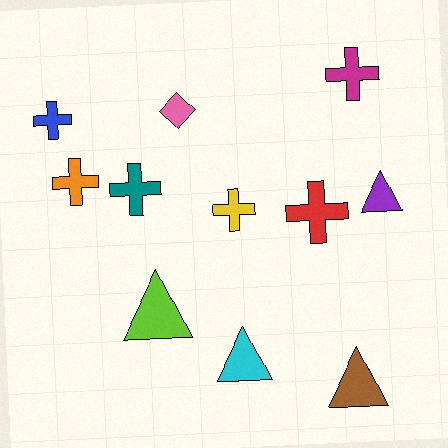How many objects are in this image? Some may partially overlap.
There are 11 objects.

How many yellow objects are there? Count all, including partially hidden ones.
There is 1 yellow object.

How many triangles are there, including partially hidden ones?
There are 4 triangles.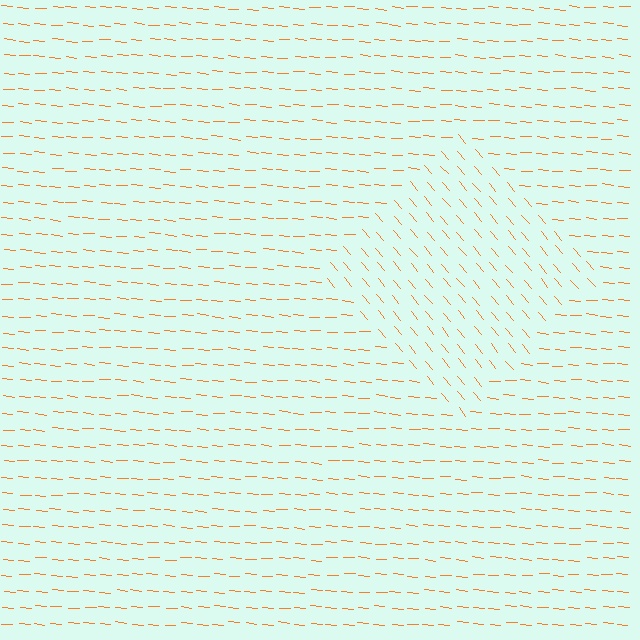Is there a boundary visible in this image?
Yes, there is a texture boundary formed by a change in line orientation.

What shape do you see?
I see a diamond.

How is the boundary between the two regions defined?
The boundary is defined purely by a change in line orientation (approximately 45 degrees difference). All lines are the same color and thickness.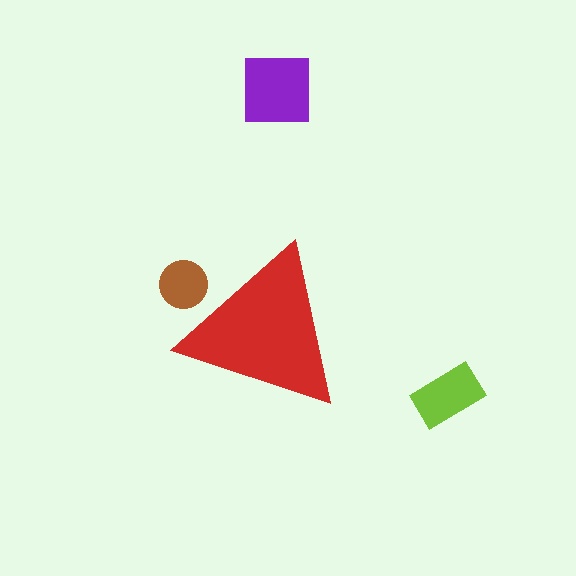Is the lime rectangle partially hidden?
No, the lime rectangle is fully visible.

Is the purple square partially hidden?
No, the purple square is fully visible.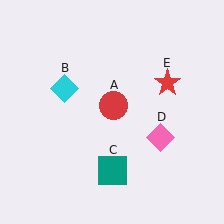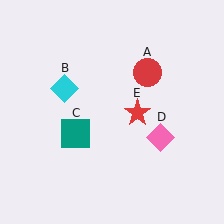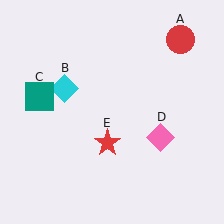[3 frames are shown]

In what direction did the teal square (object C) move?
The teal square (object C) moved up and to the left.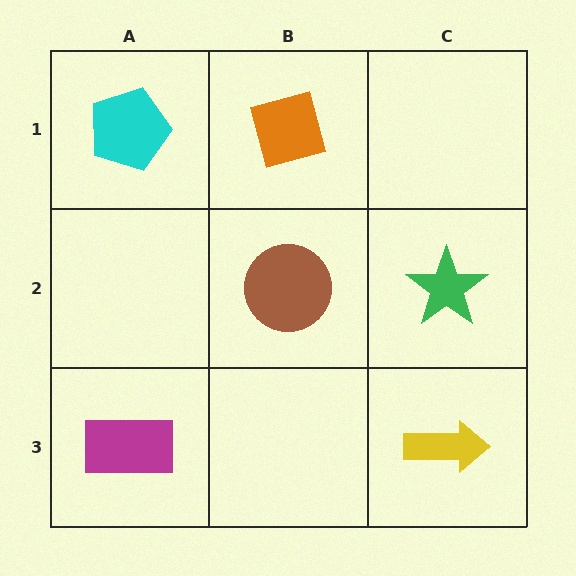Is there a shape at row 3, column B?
No, that cell is empty.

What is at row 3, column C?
A yellow arrow.